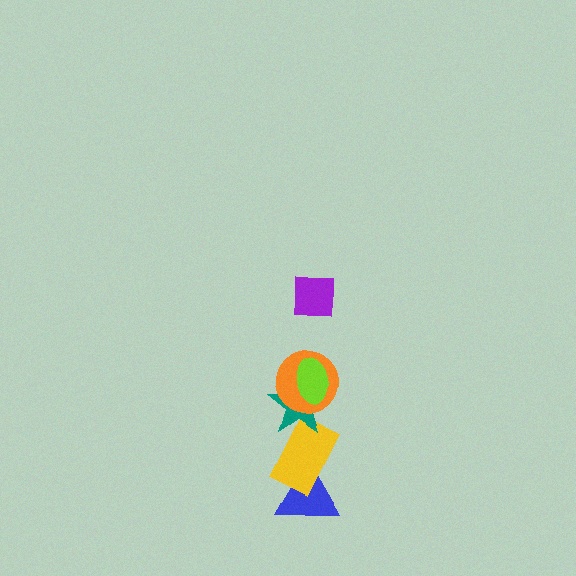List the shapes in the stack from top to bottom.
From top to bottom: the purple square, the lime ellipse, the orange circle, the teal star, the yellow rectangle, the blue triangle.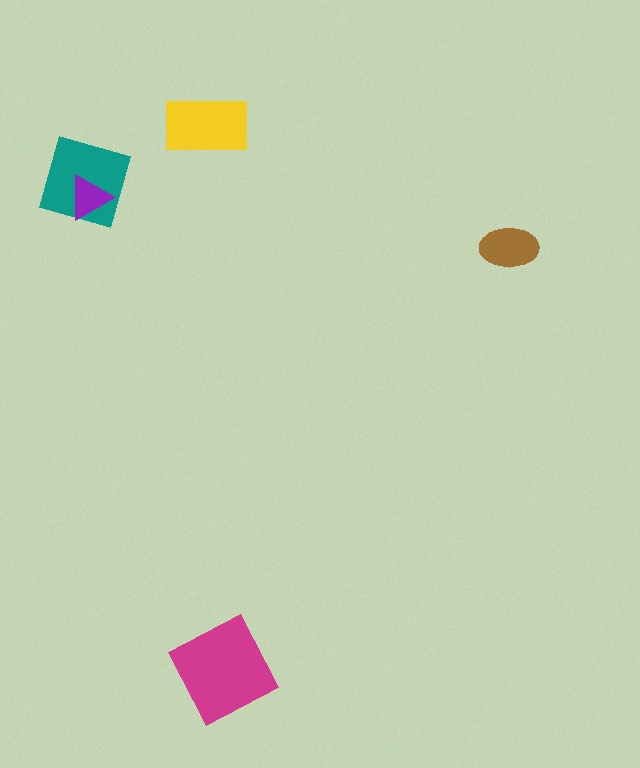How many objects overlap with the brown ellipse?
0 objects overlap with the brown ellipse.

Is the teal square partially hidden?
Yes, it is partially covered by another shape.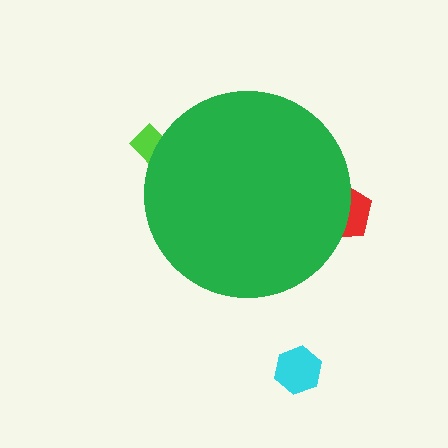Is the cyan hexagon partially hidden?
No, the cyan hexagon is fully visible.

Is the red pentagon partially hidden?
Yes, the red pentagon is partially hidden behind the green circle.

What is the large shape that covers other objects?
A green circle.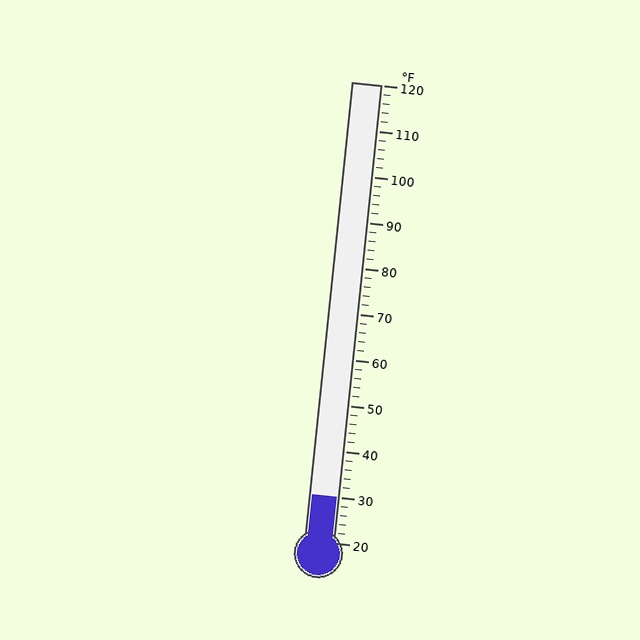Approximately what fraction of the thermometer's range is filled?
The thermometer is filled to approximately 10% of its range.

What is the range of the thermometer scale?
The thermometer scale ranges from 20°F to 120°F.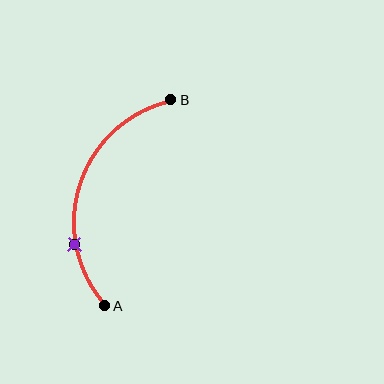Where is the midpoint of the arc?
The arc midpoint is the point on the curve farthest from the straight line joining A and B. It sits to the left of that line.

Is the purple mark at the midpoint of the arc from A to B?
No. The purple mark lies on the arc but is closer to endpoint A. The arc midpoint would be at the point on the curve equidistant along the arc from both A and B.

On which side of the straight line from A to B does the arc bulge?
The arc bulges to the left of the straight line connecting A and B.